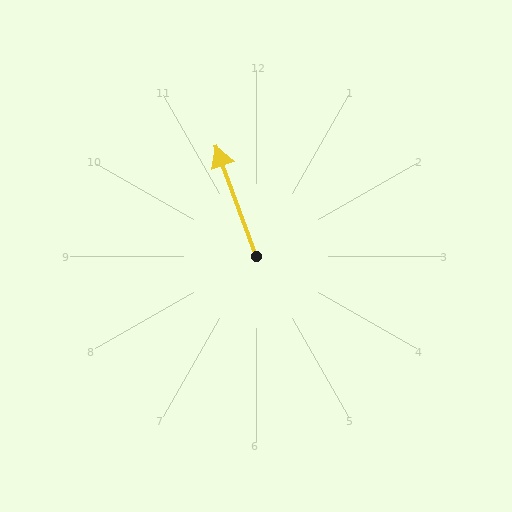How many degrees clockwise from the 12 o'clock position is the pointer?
Approximately 340 degrees.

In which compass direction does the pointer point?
North.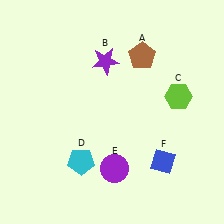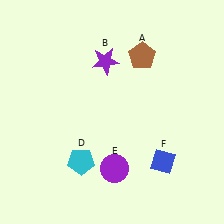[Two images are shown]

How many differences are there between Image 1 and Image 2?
There is 1 difference between the two images.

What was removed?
The lime hexagon (C) was removed in Image 2.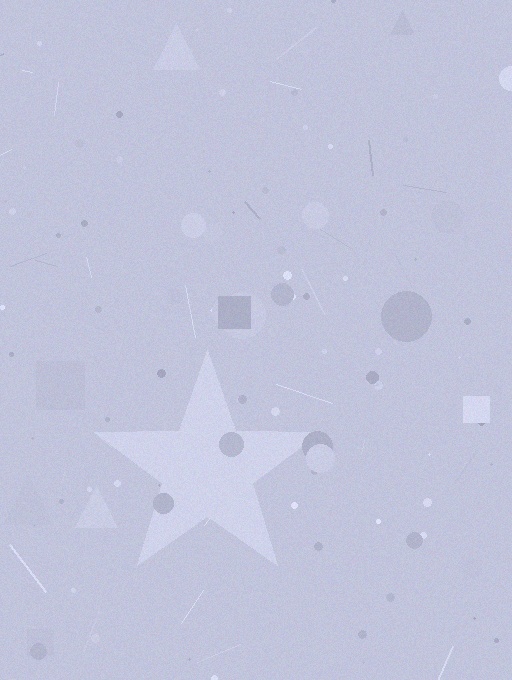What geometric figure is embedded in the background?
A star is embedded in the background.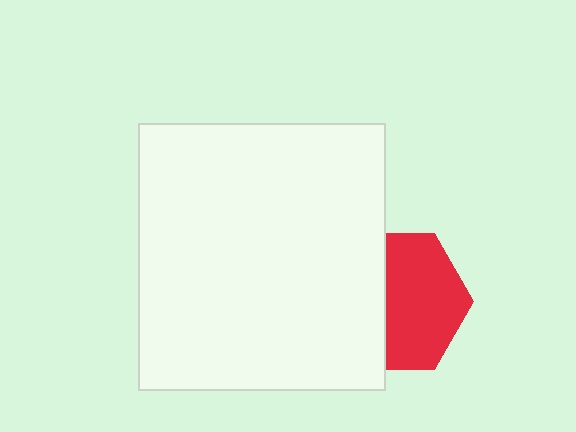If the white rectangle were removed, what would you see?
You would see the complete red hexagon.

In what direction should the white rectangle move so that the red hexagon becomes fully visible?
The white rectangle should move left. That is the shortest direction to clear the overlap and leave the red hexagon fully visible.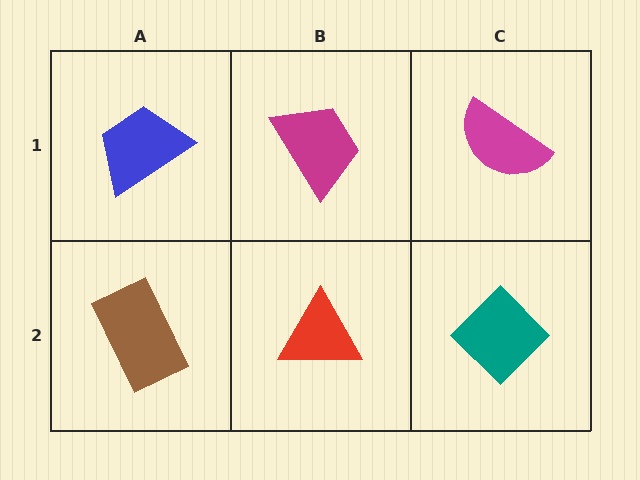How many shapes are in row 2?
3 shapes.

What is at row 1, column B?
A magenta trapezoid.